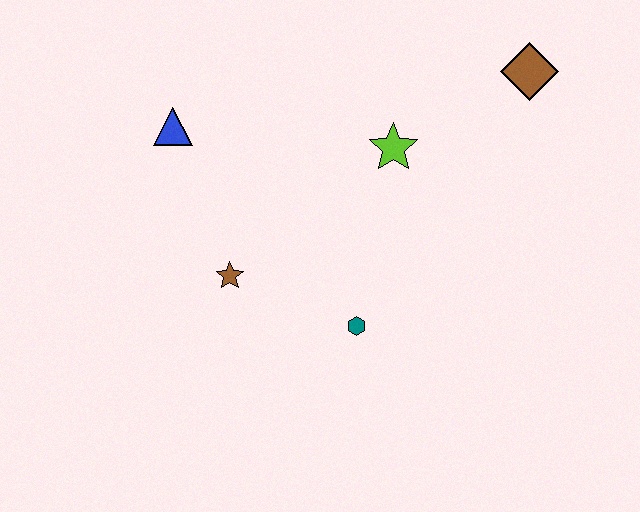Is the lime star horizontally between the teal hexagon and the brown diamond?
Yes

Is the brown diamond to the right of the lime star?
Yes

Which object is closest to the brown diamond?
The lime star is closest to the brown diamond.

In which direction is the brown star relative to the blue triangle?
The brown star is below the blue triangle.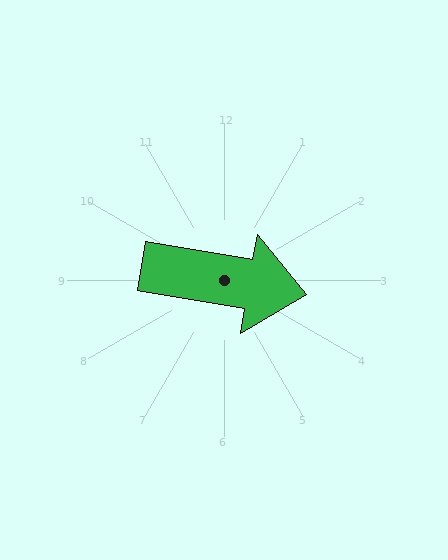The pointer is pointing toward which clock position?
Roughly 3 o'clock.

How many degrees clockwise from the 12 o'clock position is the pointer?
Approximately 100 degrees.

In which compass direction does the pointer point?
East.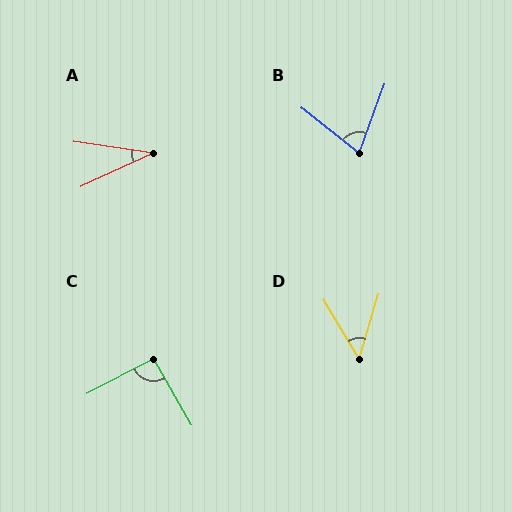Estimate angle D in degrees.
Approximately 47 degrees.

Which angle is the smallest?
A, at approximately 33 degrees.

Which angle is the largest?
C, at approximately 93 degrees.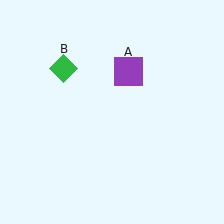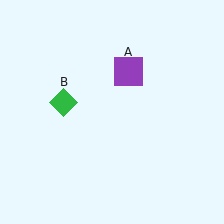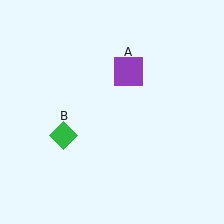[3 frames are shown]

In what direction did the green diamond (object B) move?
The green diamond (object B) moved down.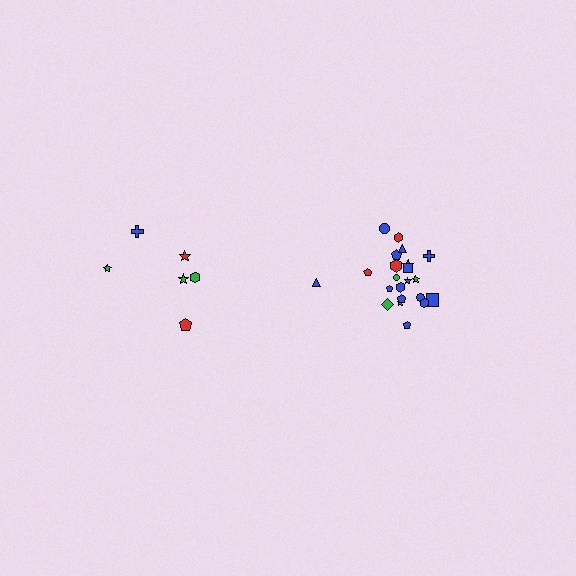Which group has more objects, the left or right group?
The right group.